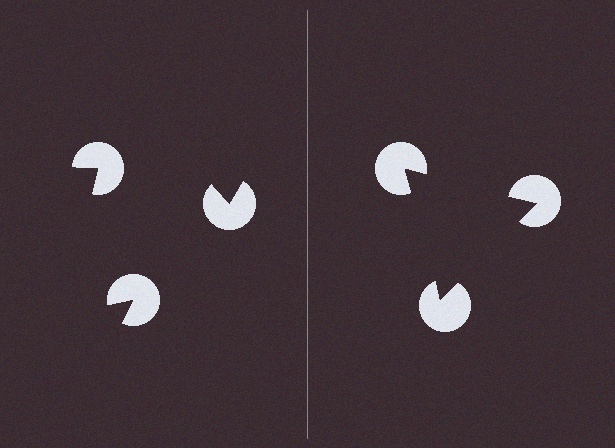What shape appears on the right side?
An illusory triangle.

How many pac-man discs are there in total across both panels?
6 — 3 on each side.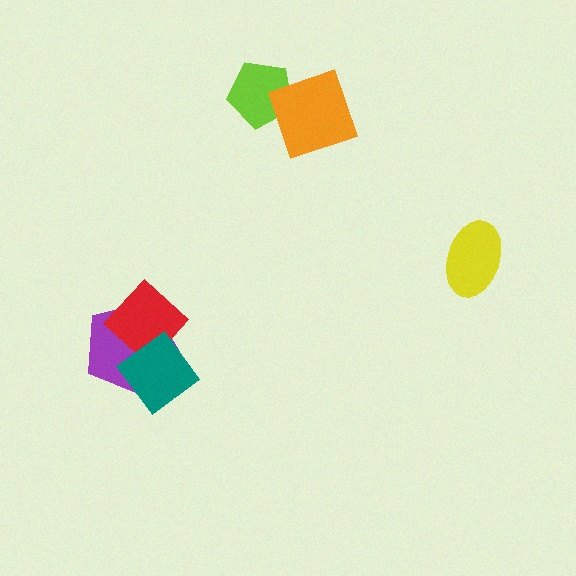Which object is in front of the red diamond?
The teal diamond is in front of the red diamond.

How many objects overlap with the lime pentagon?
1 object overlaps with the lime pentagon.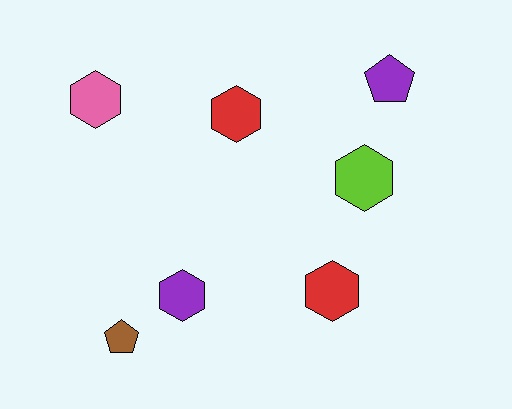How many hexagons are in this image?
There are 5 hexagons.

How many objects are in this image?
There are 7 objects.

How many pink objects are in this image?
There is 1 pink object.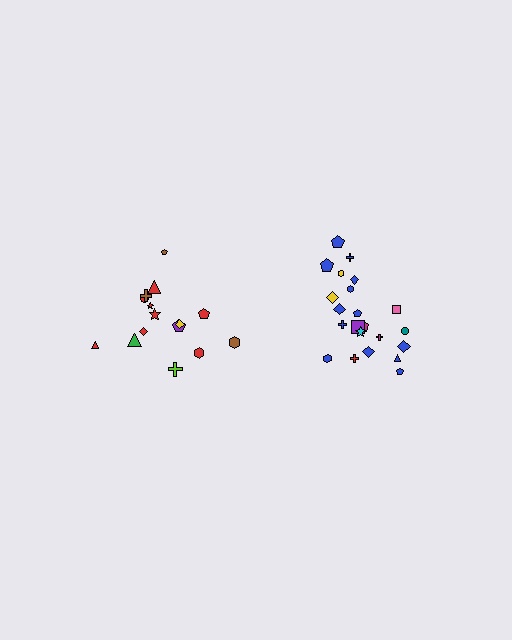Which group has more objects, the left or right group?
The right group.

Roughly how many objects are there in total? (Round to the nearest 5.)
Roughly 35 objects in total.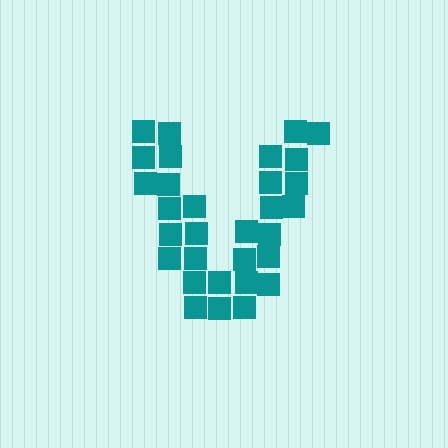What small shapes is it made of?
It is made of small squares.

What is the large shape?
The large shape is the letter V.